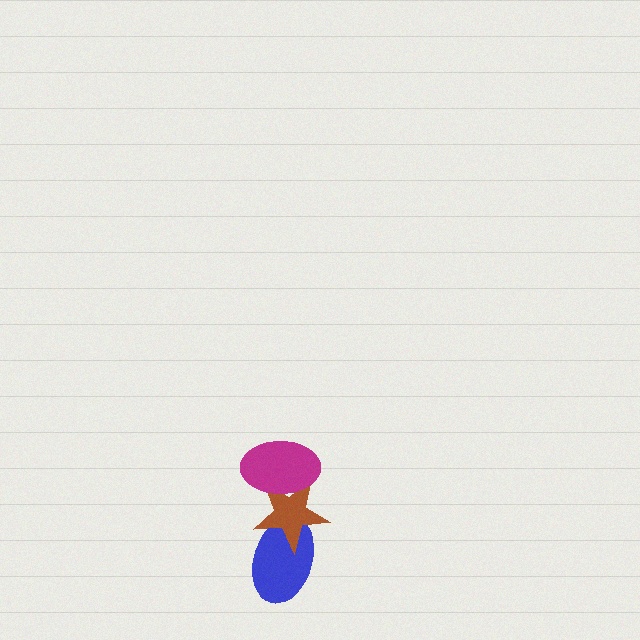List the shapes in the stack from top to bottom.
From top to bottom: the magenta ellipse, the brown star, the blue ellipse.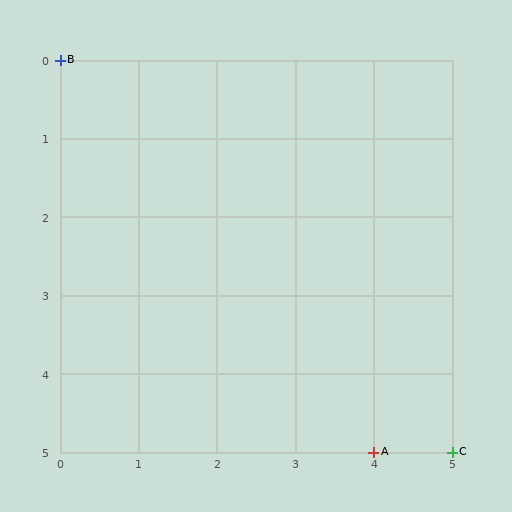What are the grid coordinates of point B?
Point B is at grid coordinates (0, 0).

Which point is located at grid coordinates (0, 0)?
Point B is at (0, 0).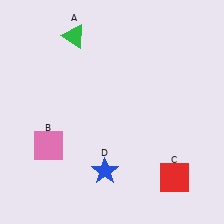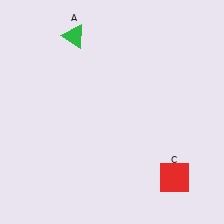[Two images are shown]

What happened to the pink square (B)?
The pink square (B) was removed in Image 2. It was in the bottom-left area of Image 1.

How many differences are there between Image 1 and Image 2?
There are 2 differences between the two images.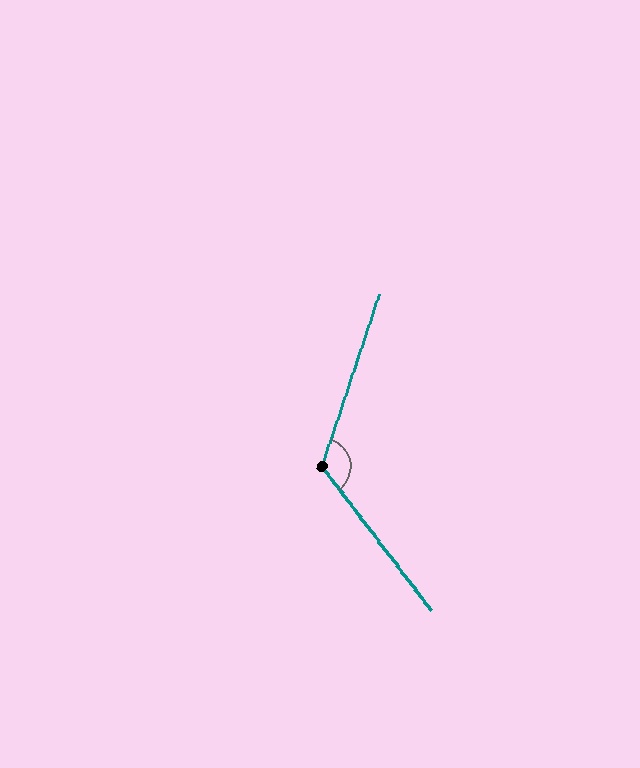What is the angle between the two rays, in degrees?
Approximately 124 degrees.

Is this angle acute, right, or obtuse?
It is obtuse.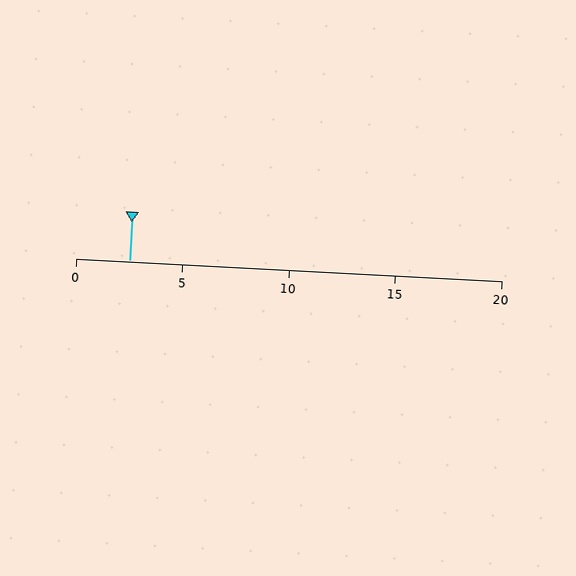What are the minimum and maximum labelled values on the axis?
The axis runs from 0 to 20.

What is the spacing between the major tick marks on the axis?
The major ticks are spaced 5 apart.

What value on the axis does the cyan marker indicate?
The marker indicates approximately 2.5.